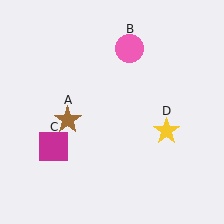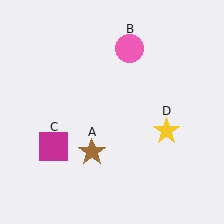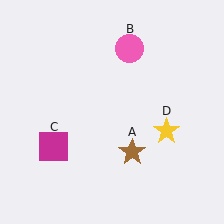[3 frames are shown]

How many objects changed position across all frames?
1 object changed position: brown star (object A).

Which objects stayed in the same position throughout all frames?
Pink circle (object B) and magenta square (object C) and yellow star (object D) remained stationary.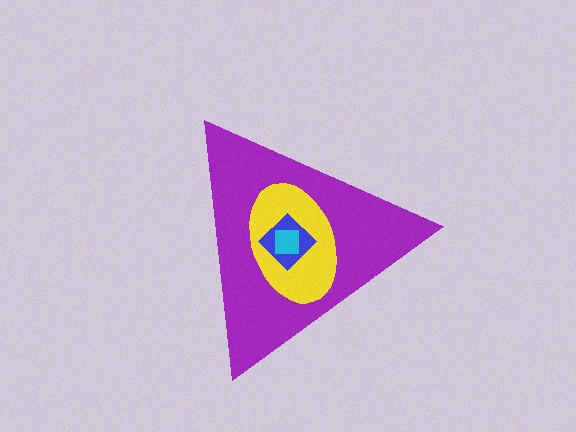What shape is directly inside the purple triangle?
The yellow ellipse.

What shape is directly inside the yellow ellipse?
The blue diamond.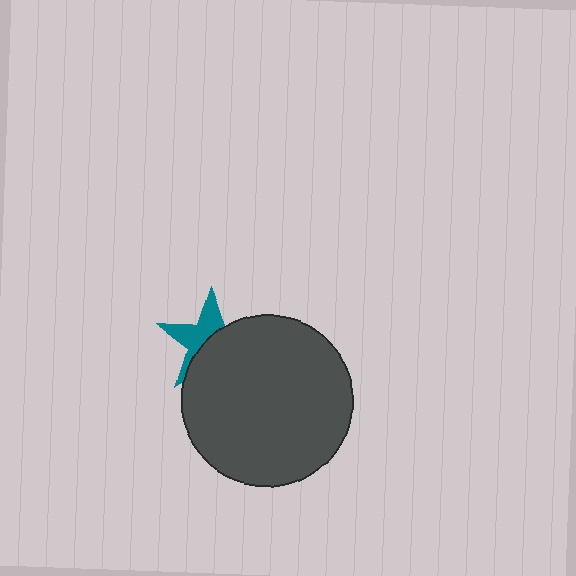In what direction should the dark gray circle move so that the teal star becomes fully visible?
The dark gray circle should move toward the lower-right. That is the shortest direction to clear the overlap and leave the teal star fully visible.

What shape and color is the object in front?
The object in front is a dark gray circle.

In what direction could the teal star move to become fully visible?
The teal star could move toward the upper-left. That would shift it out from behind the dark gray circle entirely.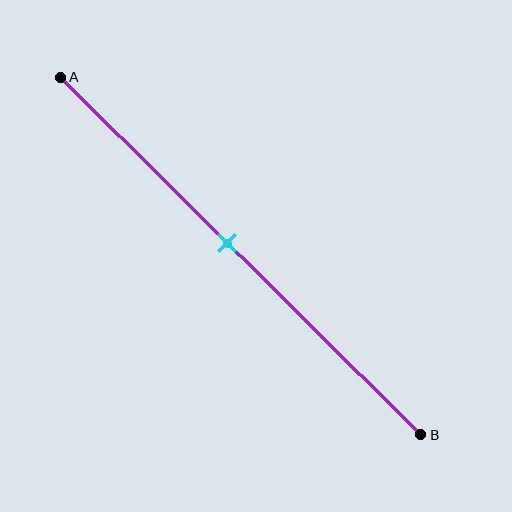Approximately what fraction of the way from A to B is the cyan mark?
The cyan mark is approximately 45% of the way from A to B.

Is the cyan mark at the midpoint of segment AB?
No, the mark is at about 45% from A, not at the 50% midpoint.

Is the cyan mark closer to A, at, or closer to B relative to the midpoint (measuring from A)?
The cyan mark is closer to point A than the midpoint of segment AB.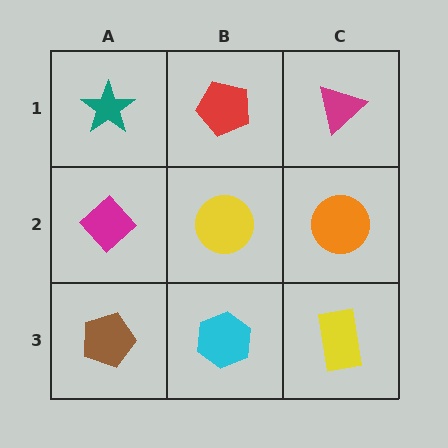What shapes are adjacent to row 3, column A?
A magenta diamond (row 2, column A), a cyan hexagon (row 3, column B).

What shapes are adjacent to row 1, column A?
A magenta diamond (row 2, column A), a red pentagon (row 1, column B).